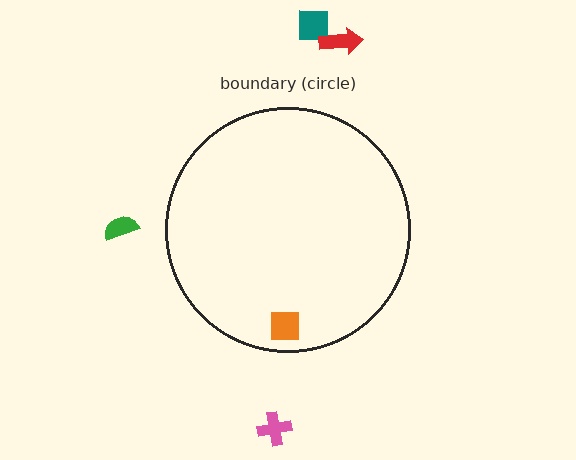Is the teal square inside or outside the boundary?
Outside.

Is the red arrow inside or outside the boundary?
Outside.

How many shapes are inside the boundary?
1 inside, 4 outside.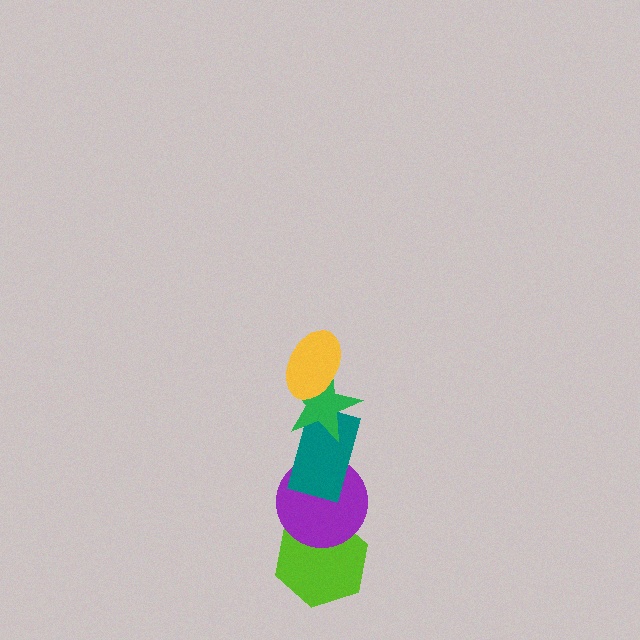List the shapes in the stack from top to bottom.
From top to bottom: the yellow ellipse, the green star, the teal rectangle, the purple circle, the lime hexagon.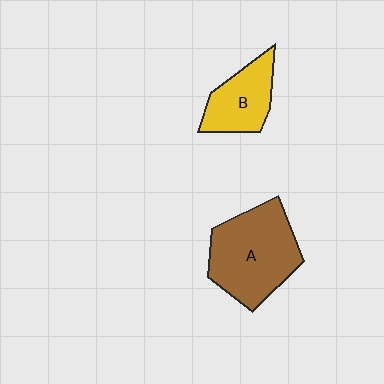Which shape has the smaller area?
Shape B (yellow).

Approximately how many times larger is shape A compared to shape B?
Approximately 1.8 times.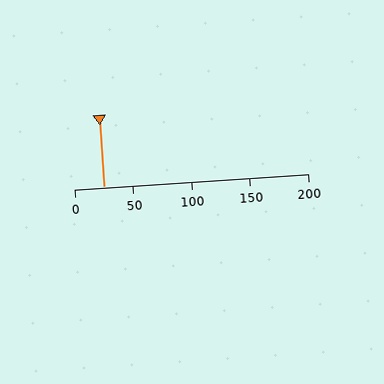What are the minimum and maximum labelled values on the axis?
The axis runs from 0 to 200.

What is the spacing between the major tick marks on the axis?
The major ticks are spaced 50 apart.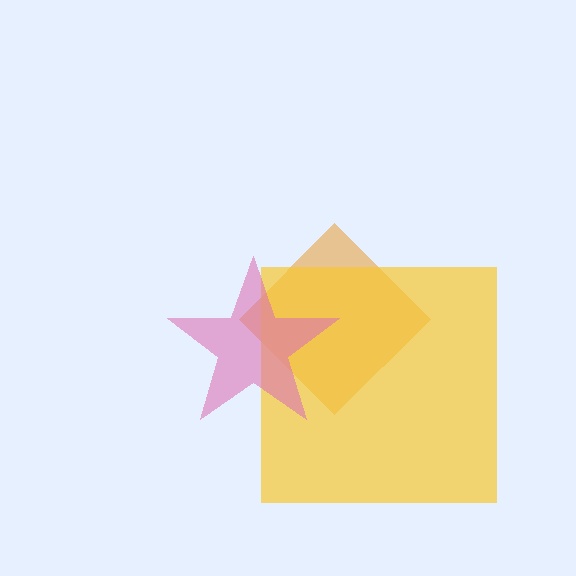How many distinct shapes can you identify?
There are 3 distinct shapes: an orange diamond, a yellow square, a pink star.